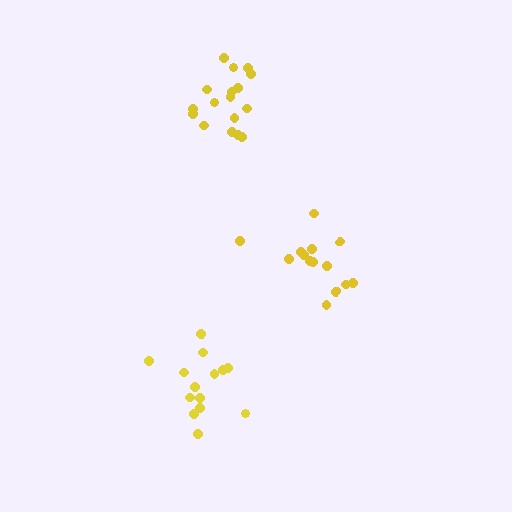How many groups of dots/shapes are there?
There are 3 groups.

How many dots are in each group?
Group 1: 14 dots, Group 2: 14 dots, Group 3: 18 dots (46 total).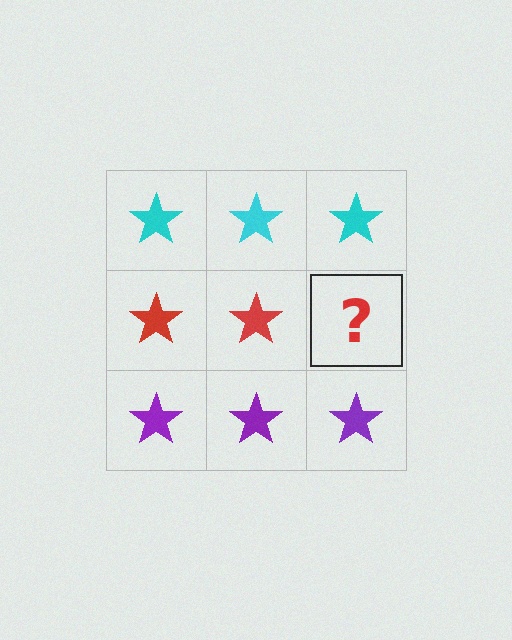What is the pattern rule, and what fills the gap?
The rule is that each row has a consistent color. The gap should be filled with a red star.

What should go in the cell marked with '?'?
The missing cell should contain a red star.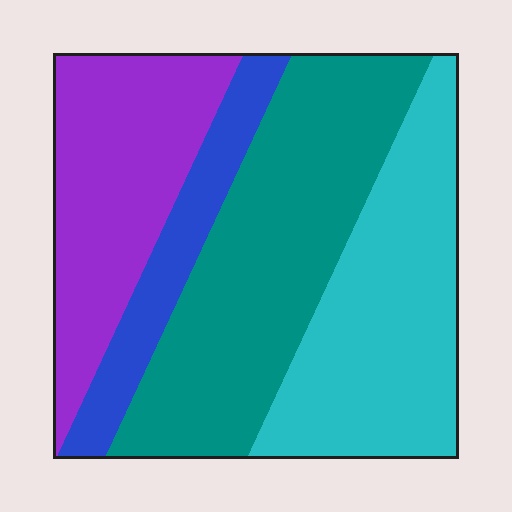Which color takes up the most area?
Teal, at roughly 35%.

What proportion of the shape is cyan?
Cyan takes up between a quarter and a half of the shape.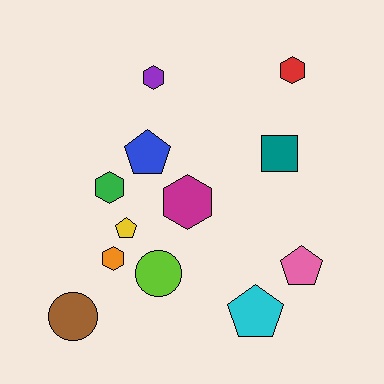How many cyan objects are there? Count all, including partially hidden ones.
There is 1 cyan object.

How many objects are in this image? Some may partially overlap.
There are 12 objects.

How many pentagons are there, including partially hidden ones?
There are 4 pentagons.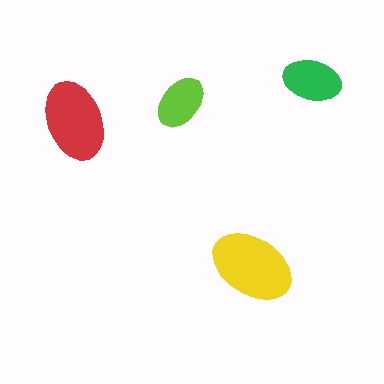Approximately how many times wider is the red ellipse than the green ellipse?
About 1.5 times wider.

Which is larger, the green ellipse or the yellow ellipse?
The yellow one.